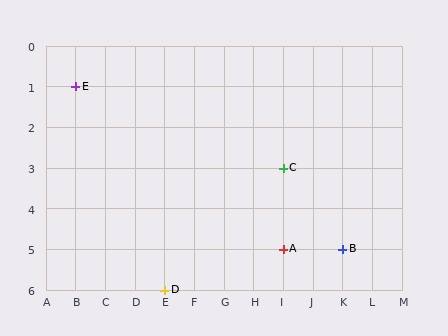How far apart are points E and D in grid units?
Points E and D are 3 columns and 5 rows apart (about 5.8 grid units diagonally).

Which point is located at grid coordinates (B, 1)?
Point E is at (B, 1).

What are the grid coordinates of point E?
Point E is at grid coordinates (B, 1).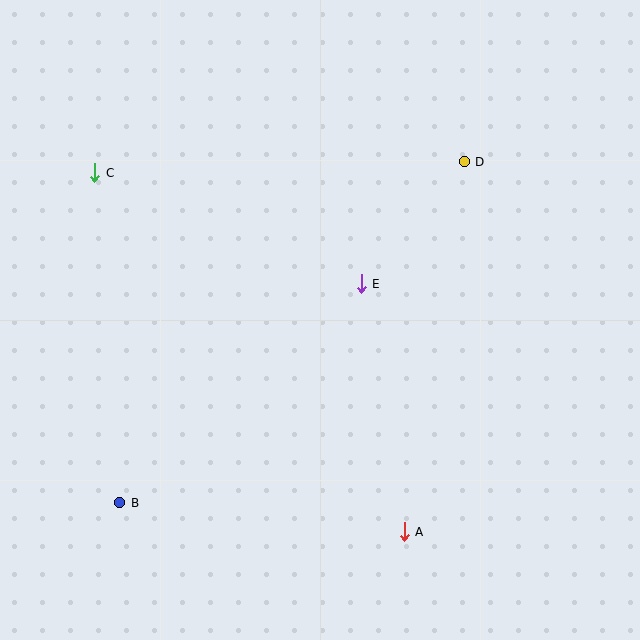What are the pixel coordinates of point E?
Point E is at (361, 284).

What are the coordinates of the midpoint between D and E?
The midpoint between D and E is at (413, 223).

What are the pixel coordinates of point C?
Point C is at (94, 173).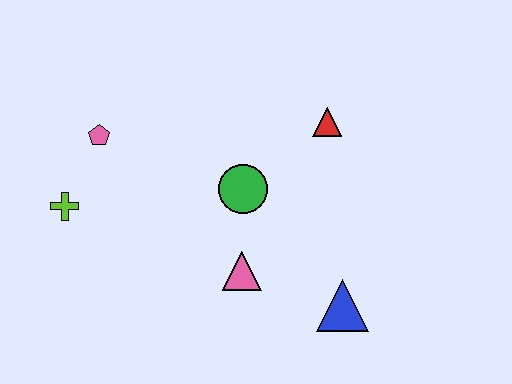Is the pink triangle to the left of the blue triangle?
Yes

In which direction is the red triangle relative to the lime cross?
The red triangle is to the right of the lime cross.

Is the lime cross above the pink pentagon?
No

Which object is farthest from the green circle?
The lime cross is farthest from the green circle.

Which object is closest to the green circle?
The pink triangle is closest to the green circle.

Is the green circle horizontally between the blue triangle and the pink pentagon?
Yes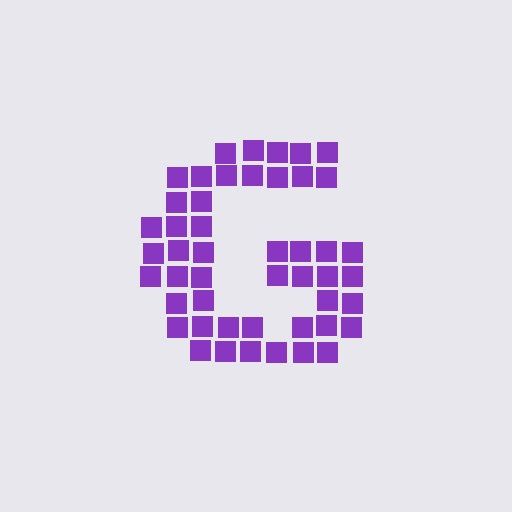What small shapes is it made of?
It is made of small squares.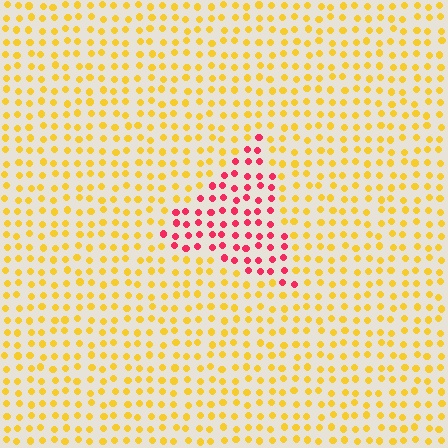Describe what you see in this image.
The image is filled with small yellow elements in a uniform arrangement. A triangle-shaped region is visible where the elements are tinted to a slightly different hue, forming a subtle color boundary.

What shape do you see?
I see a triangle.